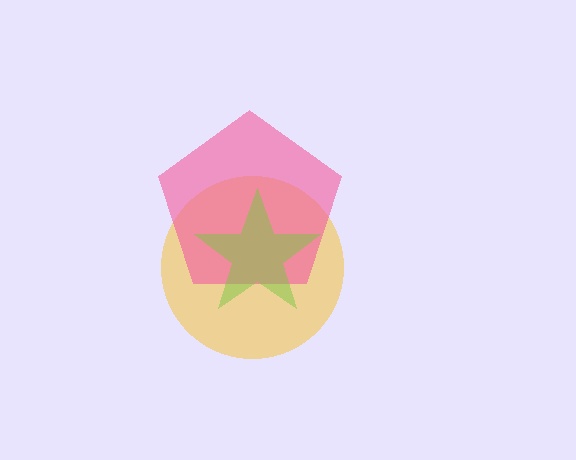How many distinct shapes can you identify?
There are 3 distinct shapes: a yellow circle, a pink pentagon, a lime star.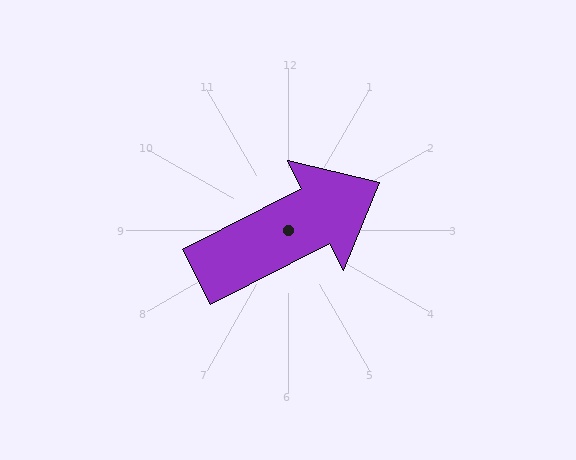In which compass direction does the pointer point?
Northeast.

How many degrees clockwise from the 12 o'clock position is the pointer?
Approximately 63 degrees.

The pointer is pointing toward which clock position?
Roughly 2 o'clock.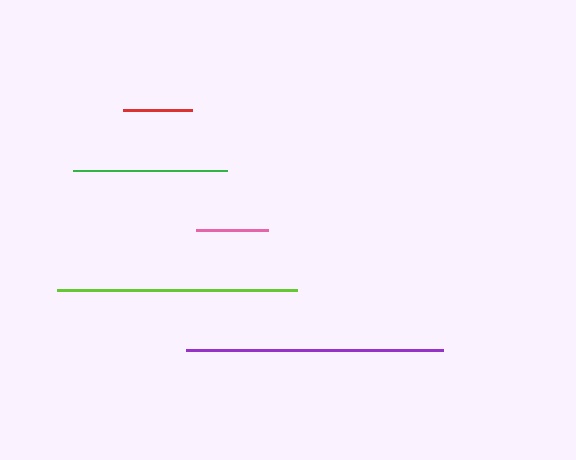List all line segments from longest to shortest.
From longest to shortest: purple, lime, green, pink, red.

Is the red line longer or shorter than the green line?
The green line is longer than the red line.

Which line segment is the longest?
The purple line is the longest at approximately 257 pixels.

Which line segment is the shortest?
The red line is the shortest at approximately 69 pixels.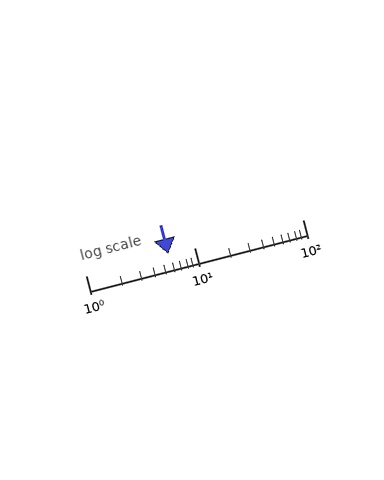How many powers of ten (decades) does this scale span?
The scale spans 2 decades, from 1 to 100.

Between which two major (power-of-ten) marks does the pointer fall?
The pointer is between 1 and 10.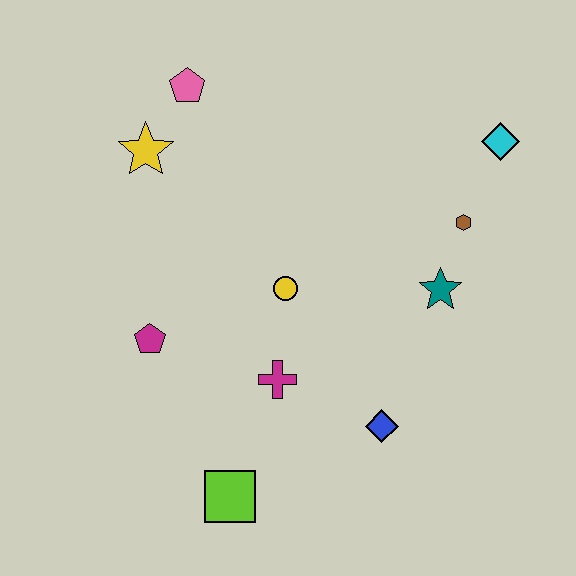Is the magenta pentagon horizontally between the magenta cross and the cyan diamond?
No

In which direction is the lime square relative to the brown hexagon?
The lime square is below the brown hexagon.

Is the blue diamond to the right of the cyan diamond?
No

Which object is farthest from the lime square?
The cyan diamond is farthest from the lime square.